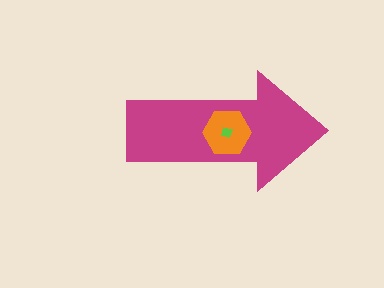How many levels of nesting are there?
3.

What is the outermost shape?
The magenta arrow.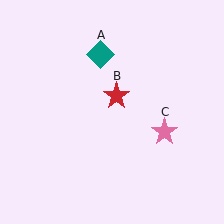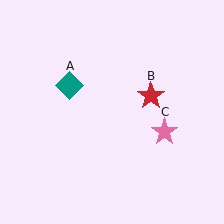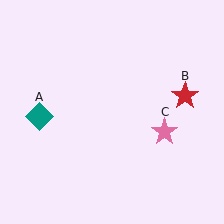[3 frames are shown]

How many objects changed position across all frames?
2 objects changed position: teal diamond (object A), red star (object B).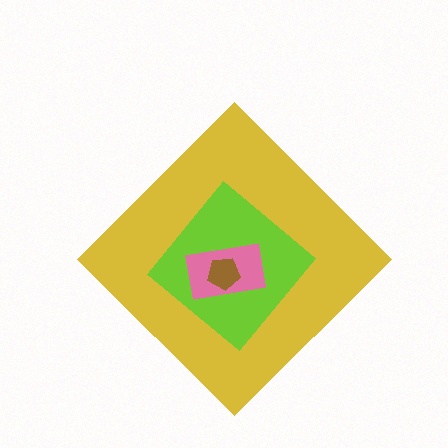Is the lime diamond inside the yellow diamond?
Yes.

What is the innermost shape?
The brown pentagon.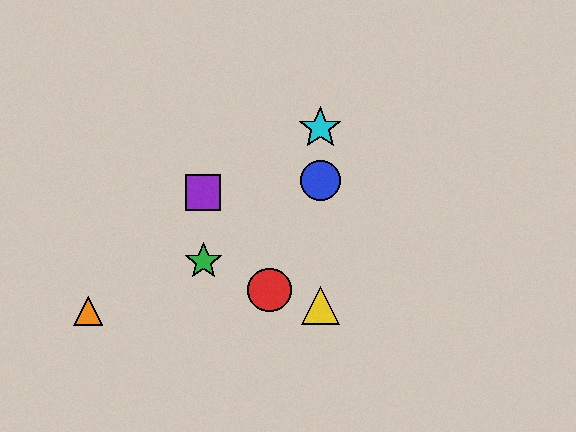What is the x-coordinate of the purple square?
The purple square is at x≈203.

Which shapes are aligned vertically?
The blue circle, the yellow triangle, the cyan star are aligned vertically.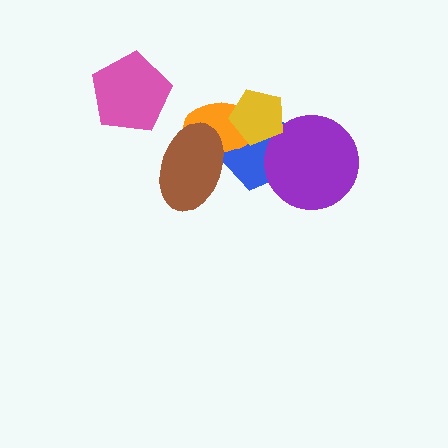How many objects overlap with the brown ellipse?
2 objects overlap with the brown ellipse.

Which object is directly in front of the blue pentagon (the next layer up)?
The purple circle is directly in front of the blue pentagon.